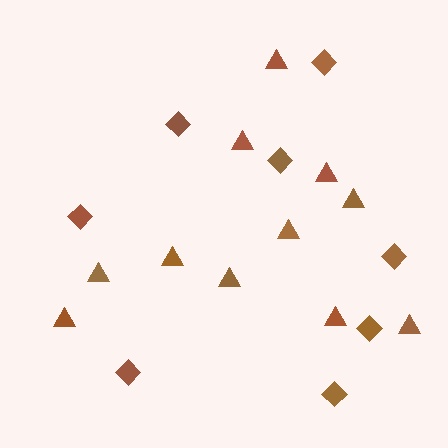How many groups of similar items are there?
There are 2 groups: one group of triangles (11) and one group of diamonds (8).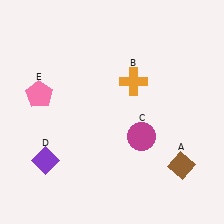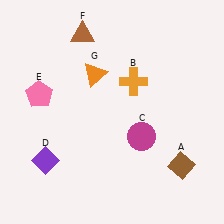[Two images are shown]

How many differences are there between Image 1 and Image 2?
There are 2 differences between the two images.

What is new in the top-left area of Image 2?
A brown triangle (F) was added in the top-left area of Image 2.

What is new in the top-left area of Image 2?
An orange triangle (G) was added in the top-left area of Image 2.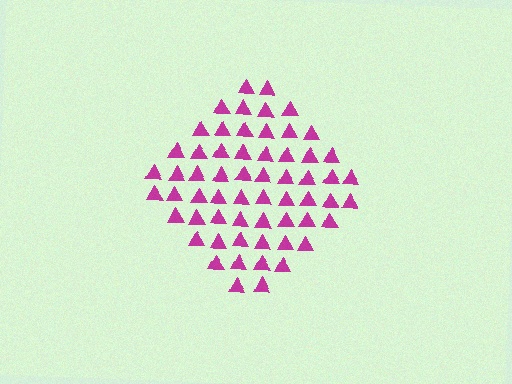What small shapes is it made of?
It is made of small triangles.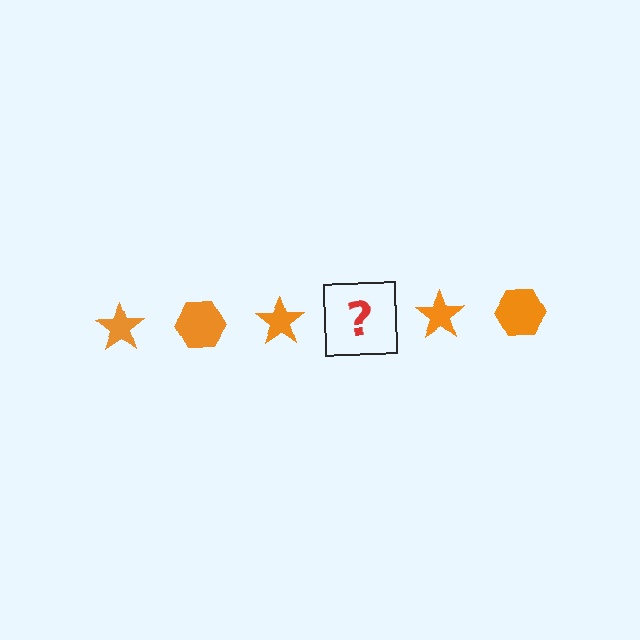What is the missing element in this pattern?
The missing element is an orange hexagon.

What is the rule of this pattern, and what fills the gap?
The rule is that the pattern cycles through star, hexagon shapes in orange. The gap should be filled with an orange hexagon.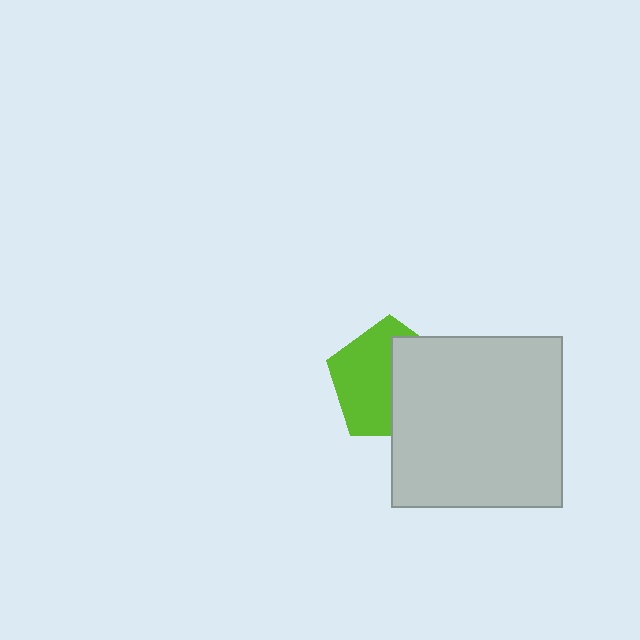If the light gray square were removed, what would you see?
You would see the complete lime pentagon.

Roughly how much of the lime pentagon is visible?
About half of it is visible (roughly 54%).